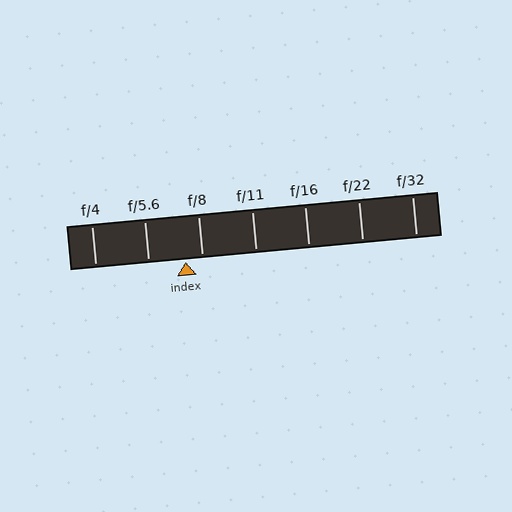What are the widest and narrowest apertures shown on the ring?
The widest aperture shown is f/4 and the narrowest is f/32.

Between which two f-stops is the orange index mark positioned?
The index mark is between f/5.6 and f/8.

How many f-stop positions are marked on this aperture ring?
There are 7 f-stop positions marked.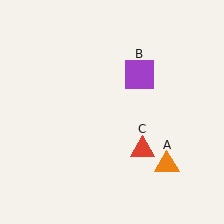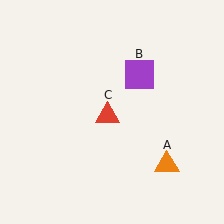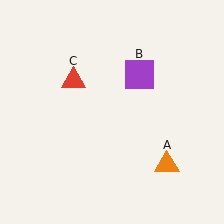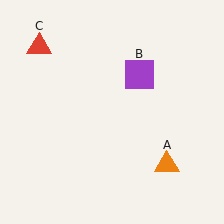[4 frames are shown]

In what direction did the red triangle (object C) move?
The red triangle (object C) moved up and to the left.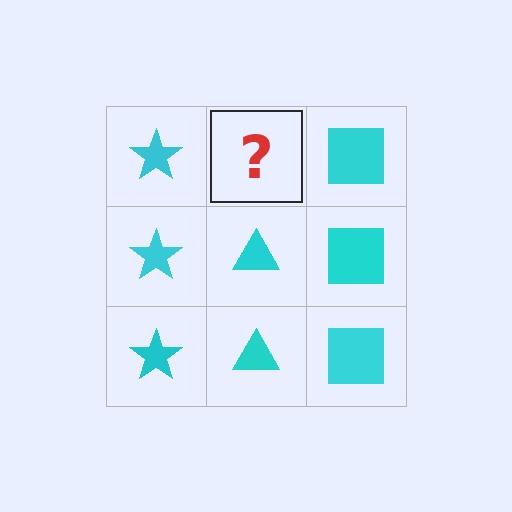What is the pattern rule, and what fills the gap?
The rule is that each column has a consistent shape. The gap should be filled with a cyan triangle.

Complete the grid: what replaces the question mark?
The question mark should be replaced with a cyan triangle.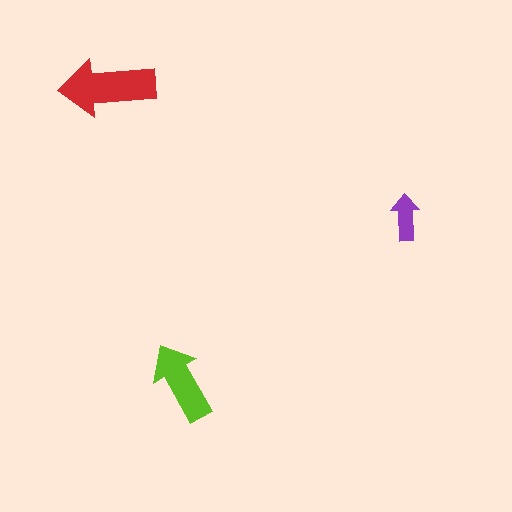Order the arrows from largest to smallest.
the red one, the lime one, the purple one.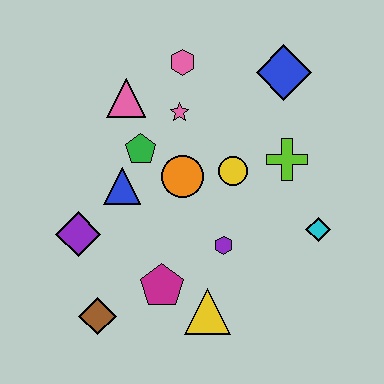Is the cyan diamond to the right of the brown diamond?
Yes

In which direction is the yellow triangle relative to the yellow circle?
The yellow triangle is below the yellow circle.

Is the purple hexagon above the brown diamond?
Yes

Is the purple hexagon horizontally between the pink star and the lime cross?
Yes